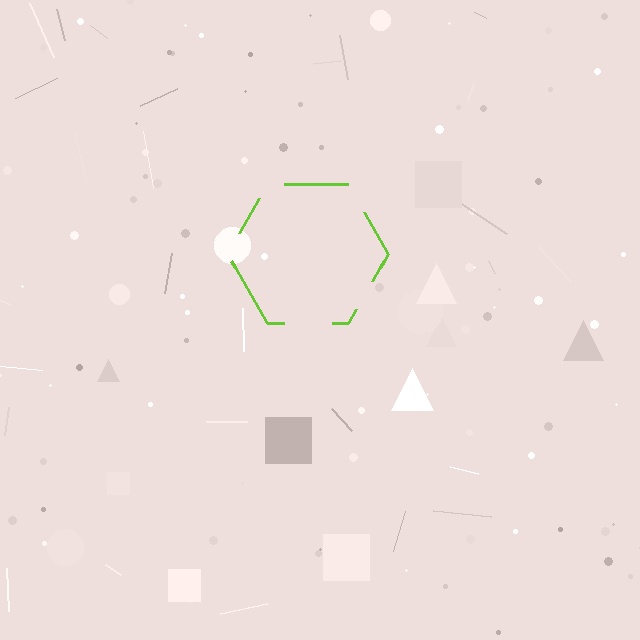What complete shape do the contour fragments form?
The contour fragments form a hexagon.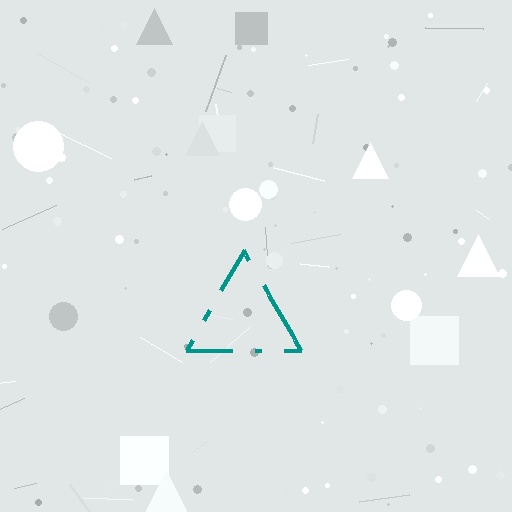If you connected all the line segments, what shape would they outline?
They would outline a triangle.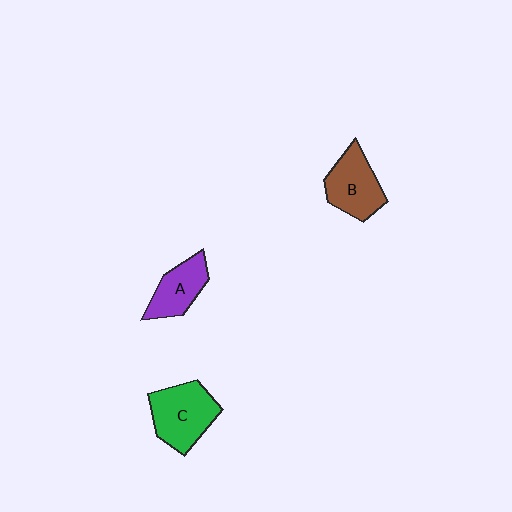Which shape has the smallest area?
Shape A (purple).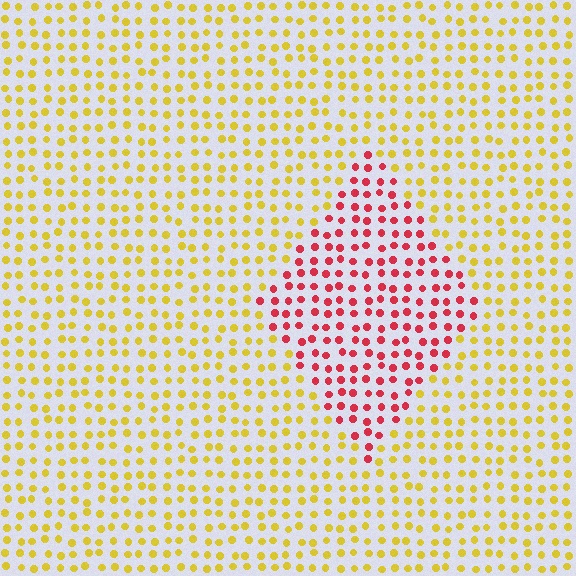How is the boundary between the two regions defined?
The boundary is defined purely by a slight shift in hue (about 63 degrees). Spacing, size, and orientation are identical on both sides.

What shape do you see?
I see a diamond.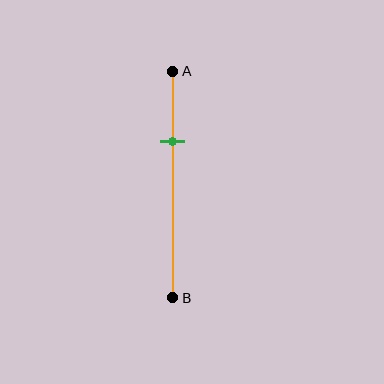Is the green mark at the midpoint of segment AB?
No, the mark is at about 30% from A, not at the 50% midpoint.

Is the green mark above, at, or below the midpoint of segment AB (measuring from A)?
The green mark is above the midpoint of segment AB.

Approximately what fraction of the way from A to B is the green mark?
The green mark is approximately 30% of the way from A to B.